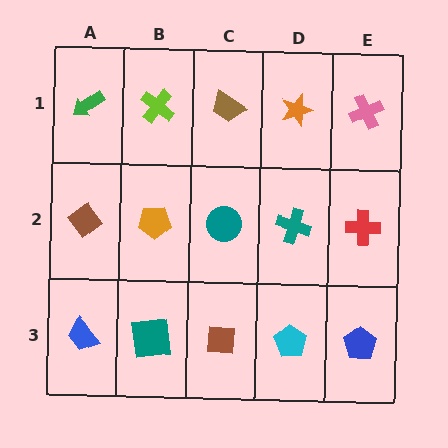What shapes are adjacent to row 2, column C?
A brown trapezoid (row 1, column C), a brown square (row 3, column C), an orange pentagon (row 2, column B), a teal cross (row 2, column D).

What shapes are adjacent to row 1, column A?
A brown diamond (row 2, column A), a lime cross (row 1, column B).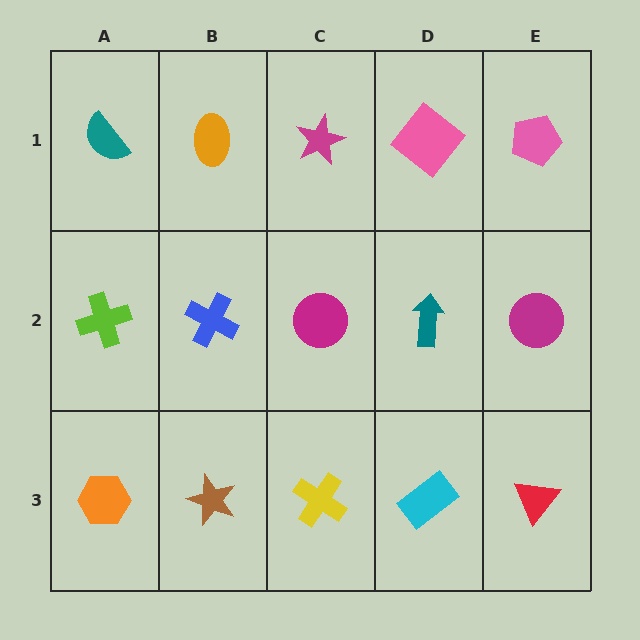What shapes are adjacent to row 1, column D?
A teal arrow (row 2, column D), a magenta star (row 1, column C), a pink pentagon (row 1, column E).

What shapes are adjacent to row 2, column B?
An orange ellipse (row 1, column B), a brown star (row 3, column B), a lime cross (row 2, column A), a magenta circle (row 2, column C).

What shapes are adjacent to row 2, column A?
A teal semicircle (row 1, column A), an orange hexagon (row 3, column A), a blue cross (row 2, column B).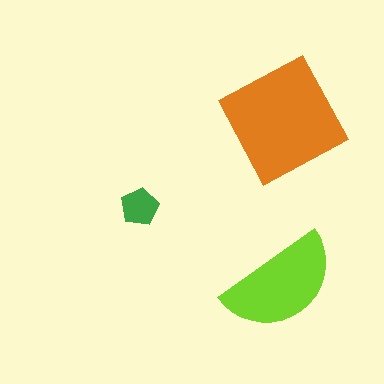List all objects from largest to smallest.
The orange square, the lime semicircle, the green pentagon.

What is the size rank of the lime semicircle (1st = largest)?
2nd.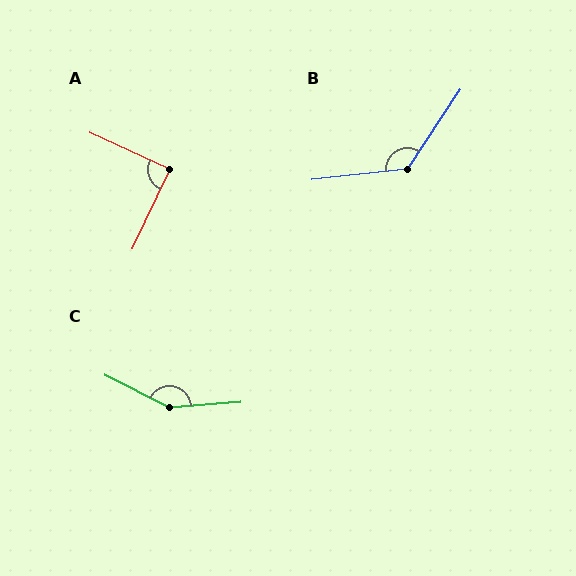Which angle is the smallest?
A, at approximately 89 degrees.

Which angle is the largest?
C, at approximately 149 degrees.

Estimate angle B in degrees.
Approximately 130 degrees.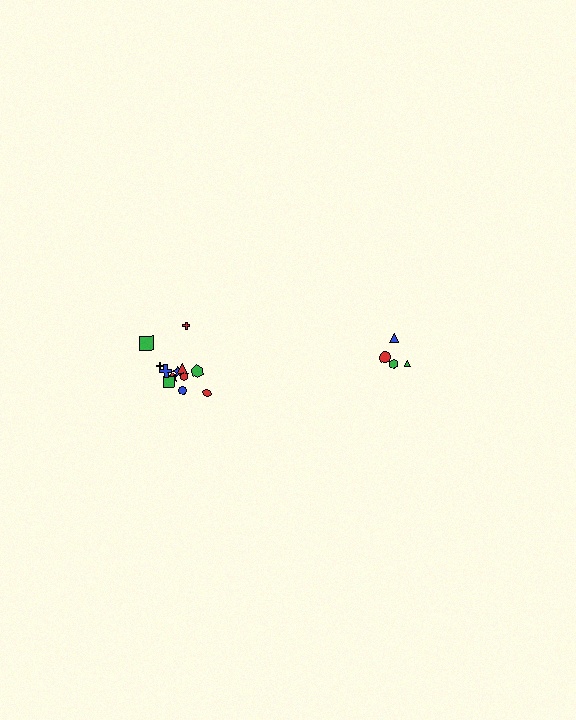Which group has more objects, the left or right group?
The left group.